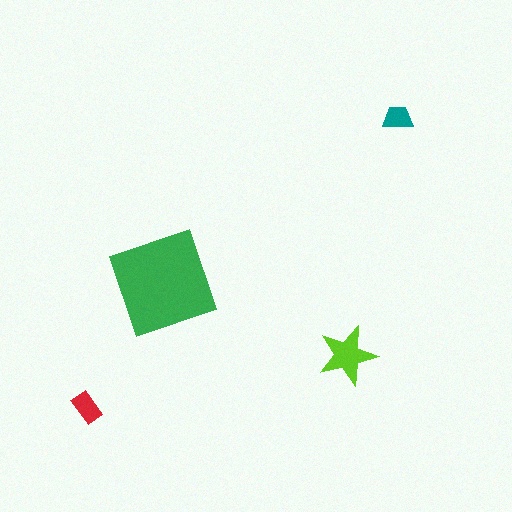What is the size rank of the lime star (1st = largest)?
2nd.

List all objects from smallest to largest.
The teal trapezoid, the red rectangle, the lime star, the green diamond.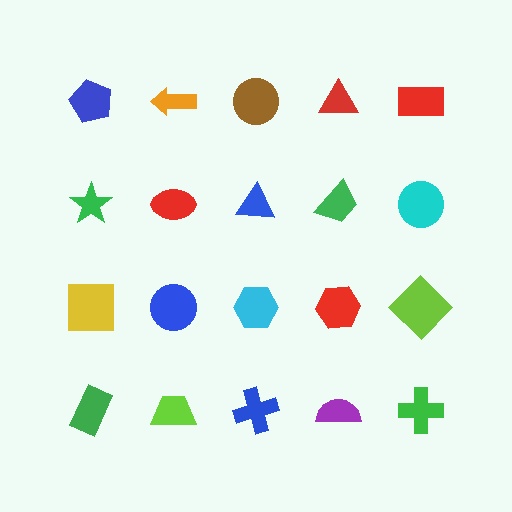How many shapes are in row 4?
5 shapes.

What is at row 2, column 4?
A green trapezoid.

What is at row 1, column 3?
A brown circle.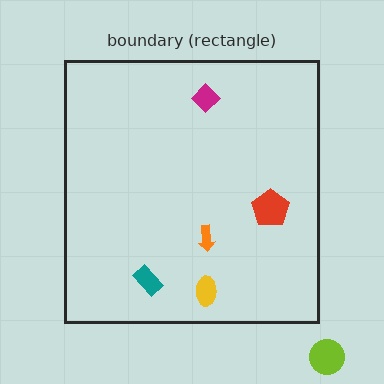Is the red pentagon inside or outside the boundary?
Inside.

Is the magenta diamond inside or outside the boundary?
Inside.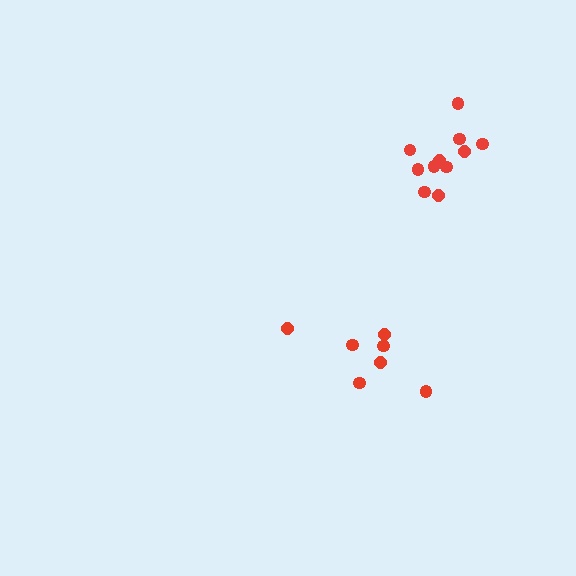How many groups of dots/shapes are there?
There are 2 groups.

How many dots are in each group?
Group 1: 7 dots, Group 2: 11 dots (18 total).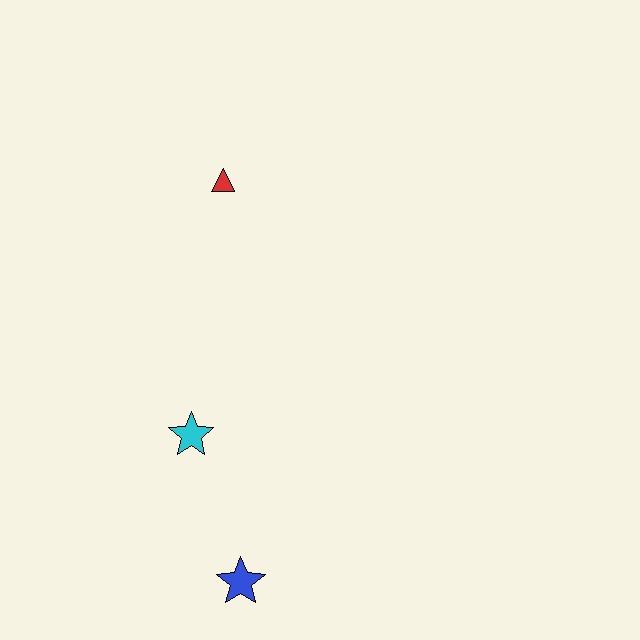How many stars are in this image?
There are 2 stars.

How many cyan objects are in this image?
There is 1 cyan object.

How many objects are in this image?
There are 3 objects.